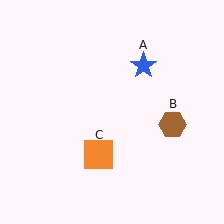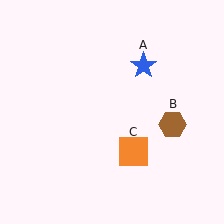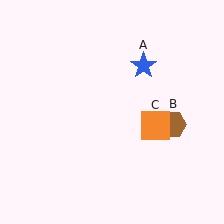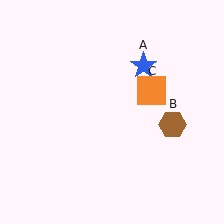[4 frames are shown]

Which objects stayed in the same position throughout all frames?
Blue star (object A) and brown hexagon (object B) remained stationary.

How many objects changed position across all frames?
1 object changed position: orange square (object C).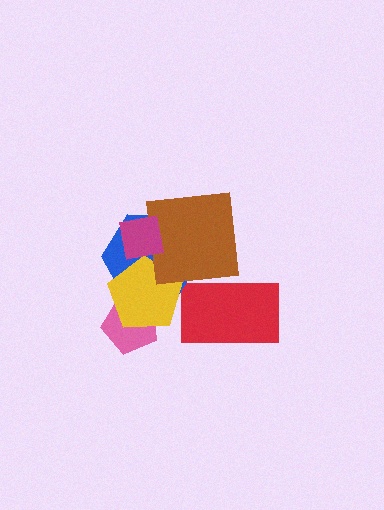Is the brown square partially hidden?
Yes, it is partially covered by another shape.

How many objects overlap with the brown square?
2 objects overlap with the brown square.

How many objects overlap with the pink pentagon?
2 objects overlap with the pink pentagon.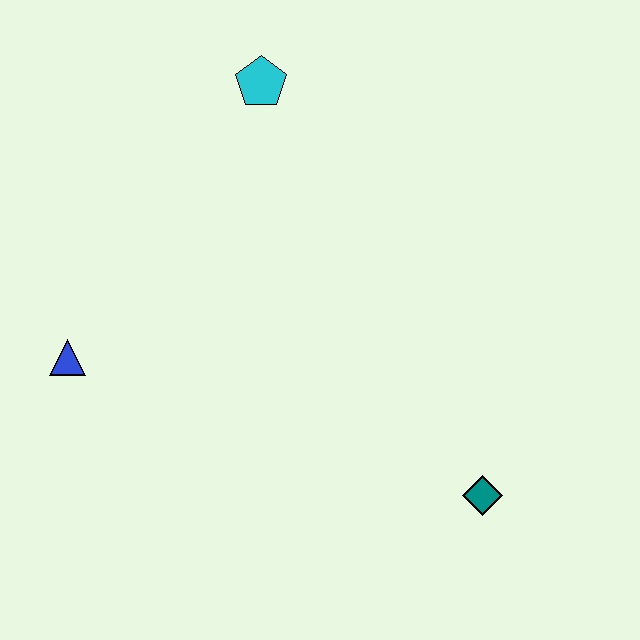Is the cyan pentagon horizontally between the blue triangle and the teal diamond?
Yes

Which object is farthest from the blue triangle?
The teal diamond is farthest from the blue triangle.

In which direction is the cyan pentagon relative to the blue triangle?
The cyan pentagon is above the blue triangle.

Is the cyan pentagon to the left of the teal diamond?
Yes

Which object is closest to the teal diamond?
The blue triangle is closest to the teal diamond.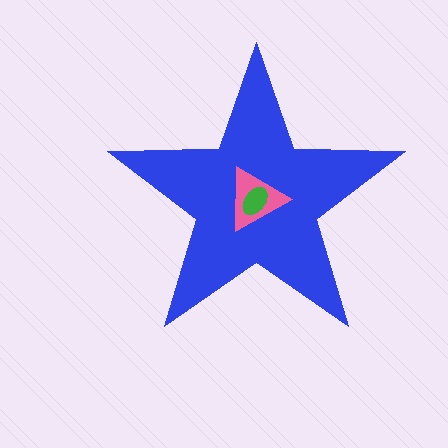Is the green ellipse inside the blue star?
Yes.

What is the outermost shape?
The blue star.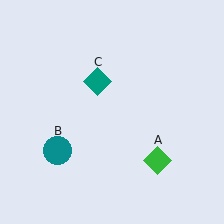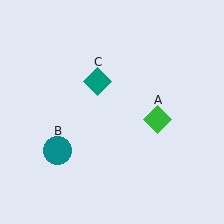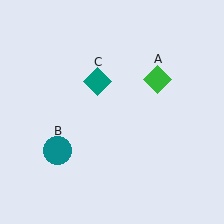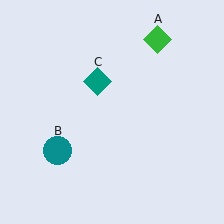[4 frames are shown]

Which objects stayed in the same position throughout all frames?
Teal circle (object B) and teal diamond (object C) remained stationary.